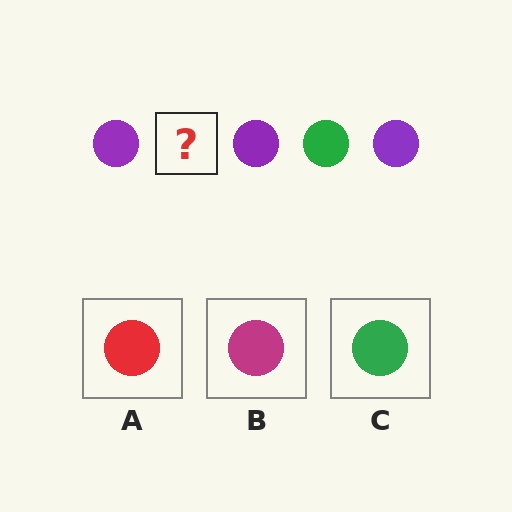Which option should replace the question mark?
Option C.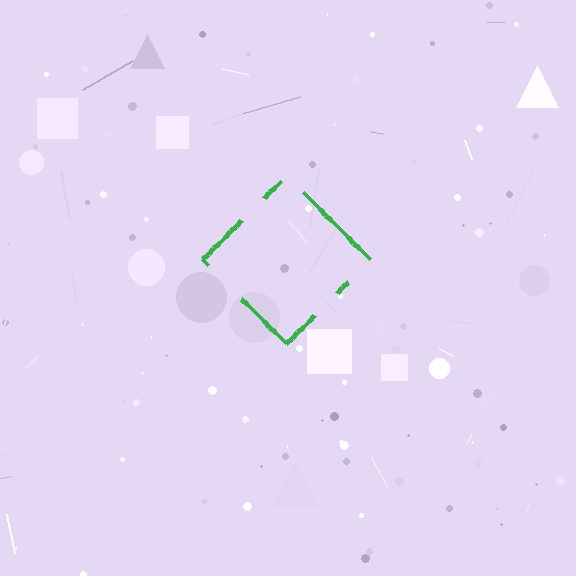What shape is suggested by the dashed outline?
The dashed outline suggests a diamond.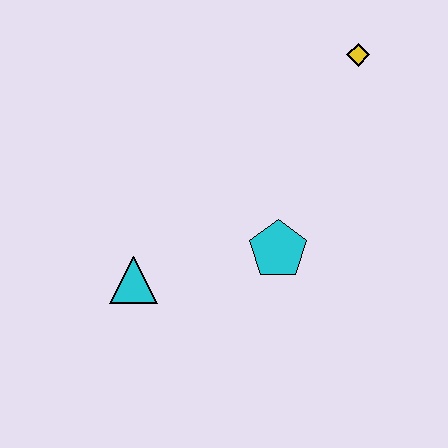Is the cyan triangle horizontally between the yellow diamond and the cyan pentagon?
No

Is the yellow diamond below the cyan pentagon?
No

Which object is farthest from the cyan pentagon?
The yellow diamond is farthest from the cyan pentagon.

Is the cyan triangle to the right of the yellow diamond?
No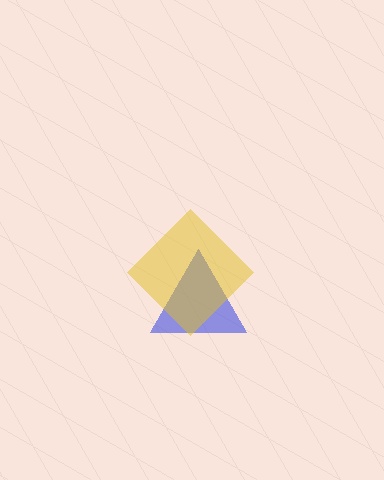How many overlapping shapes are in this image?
There are 2 overlapping shapes in the image.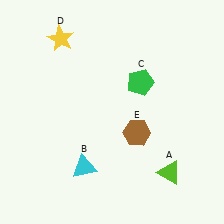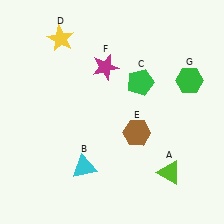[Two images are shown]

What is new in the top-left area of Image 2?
A magenta star (F) was added in the top-left area of Image 2.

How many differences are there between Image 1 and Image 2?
There are 2 differences between the two images.